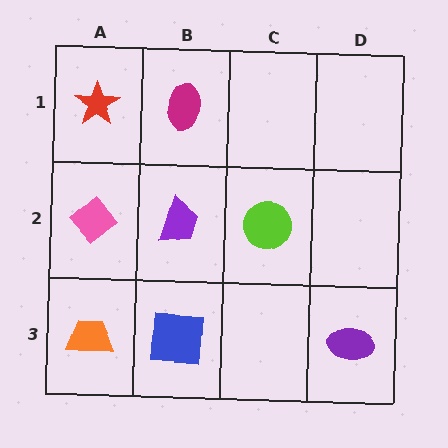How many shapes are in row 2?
3 shapes.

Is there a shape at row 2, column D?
No, that cell is empty.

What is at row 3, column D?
A purple ellipse.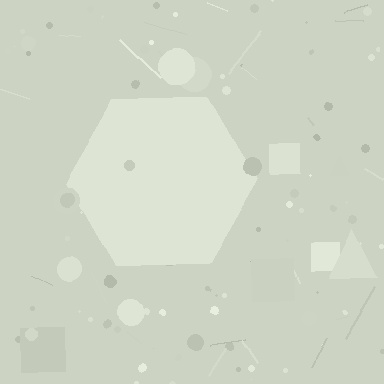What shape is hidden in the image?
A hexagon is hidden in the image.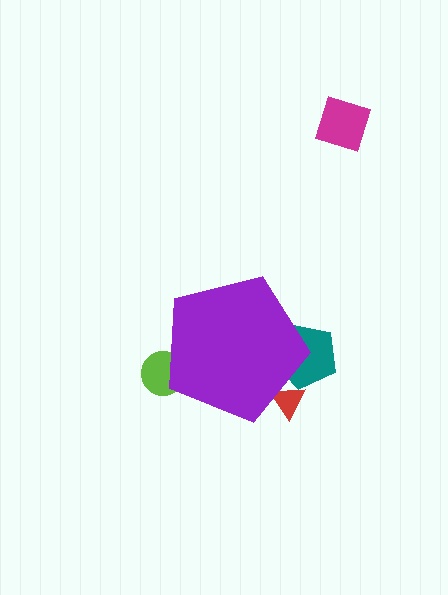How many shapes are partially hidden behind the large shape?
3 shapes are partially hidden.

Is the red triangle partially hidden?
Yes, the red triangle is partially hidden behind the purple pentagon.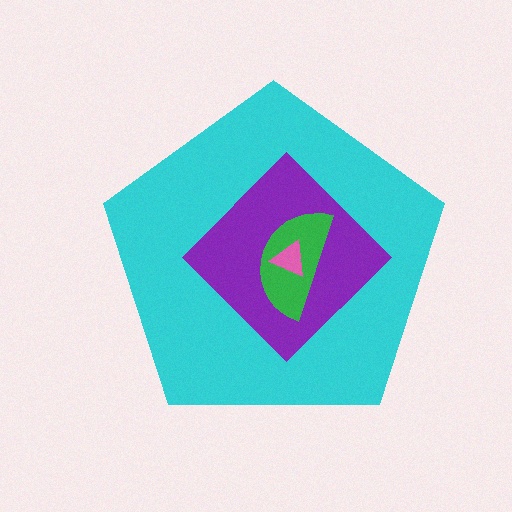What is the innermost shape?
The pink triangle.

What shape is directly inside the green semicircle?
The pink triangle.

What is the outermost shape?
The cyan pentagon.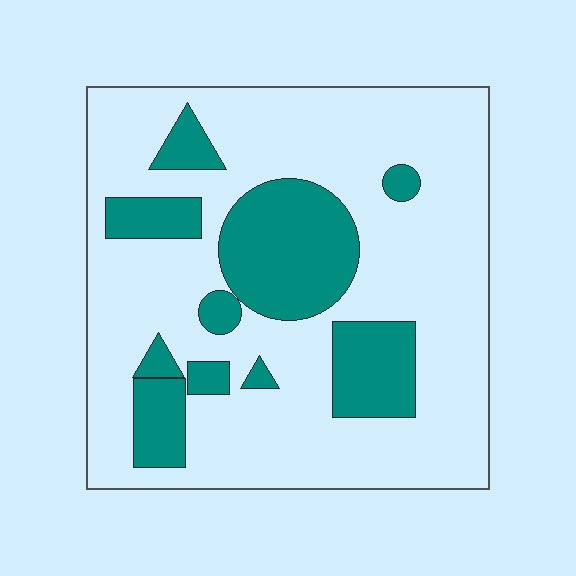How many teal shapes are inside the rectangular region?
10.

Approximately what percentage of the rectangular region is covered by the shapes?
Approximately 25%.